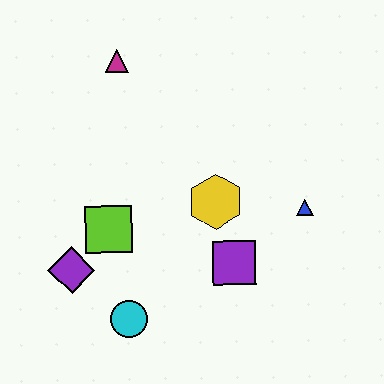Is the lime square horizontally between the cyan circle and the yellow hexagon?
No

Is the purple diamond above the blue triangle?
No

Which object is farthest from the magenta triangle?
The cyan circle is farthest from the magenta triangle.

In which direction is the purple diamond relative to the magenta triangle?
The purple diamond is below the magenta triangle.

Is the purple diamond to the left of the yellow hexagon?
Yes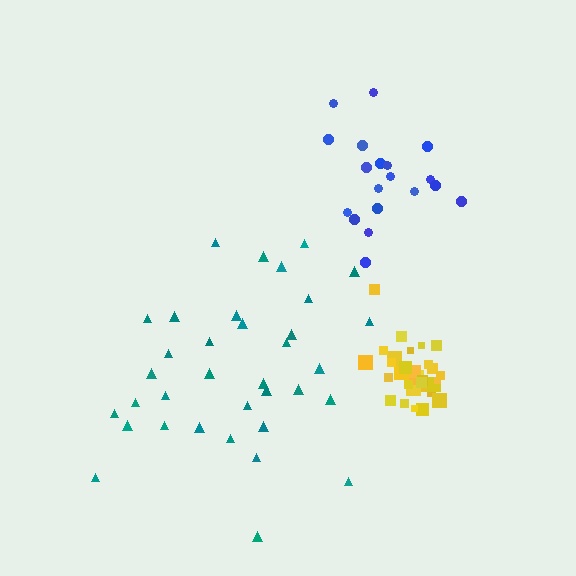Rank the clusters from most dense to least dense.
yellow, blue, teal.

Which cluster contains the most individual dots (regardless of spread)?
Teal (35).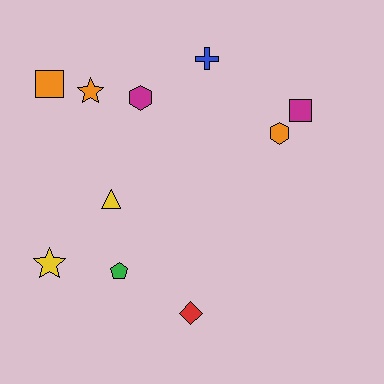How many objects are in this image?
There are 10 objects.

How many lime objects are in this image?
There are no lime objects.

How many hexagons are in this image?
There are 2 hexagons.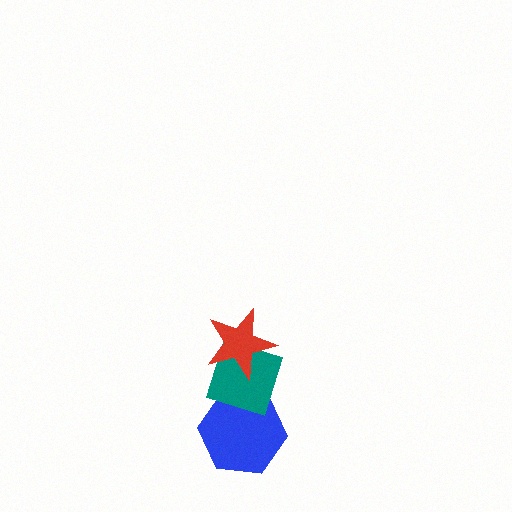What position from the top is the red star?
The red star is 1st from the top.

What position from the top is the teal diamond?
The teal diamond is 2nd from the top.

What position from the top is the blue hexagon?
The blue hexagon is 3rd from the top.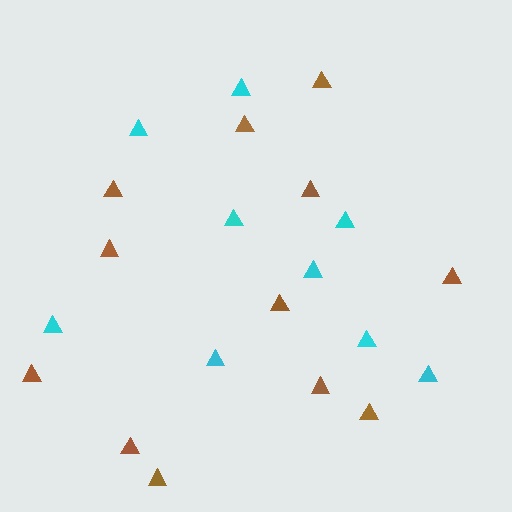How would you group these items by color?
There are 2 groups: one group of brown triangles (12) and one group of cyan triangles (9).